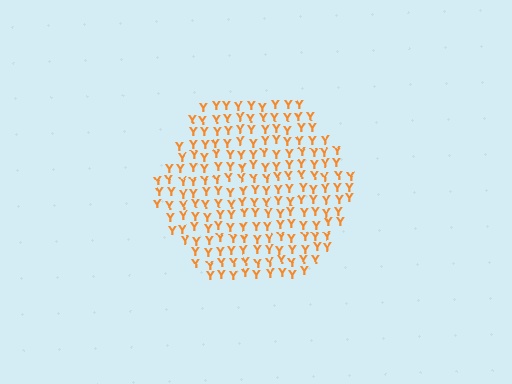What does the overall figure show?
The overall figure shows a hexagon.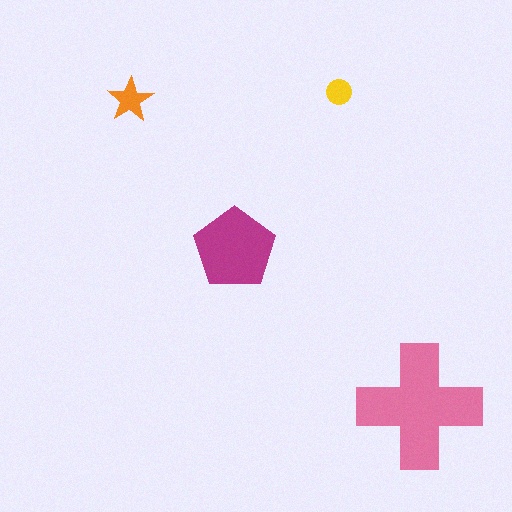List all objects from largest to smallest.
The pink cross, the magenta pentagon, the orange star, the yellow circle.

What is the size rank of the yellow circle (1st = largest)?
4th.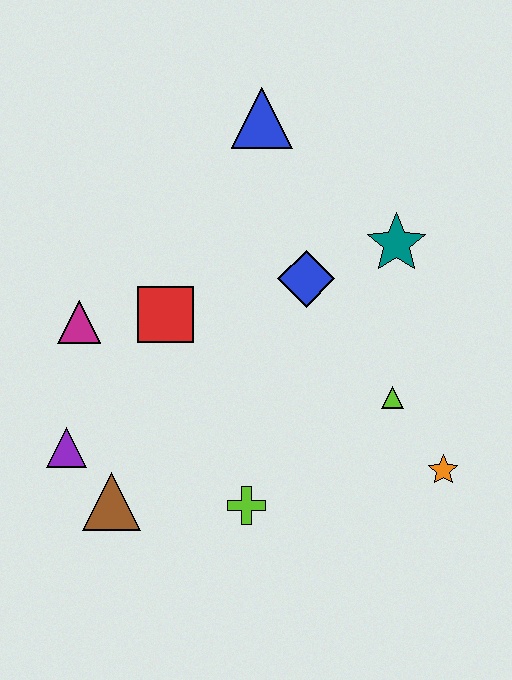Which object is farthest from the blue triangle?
The brown triangle is farthest from the blue triangle.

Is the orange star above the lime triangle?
No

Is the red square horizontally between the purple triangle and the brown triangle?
No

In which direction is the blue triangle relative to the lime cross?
The blue triangle is above the lime cross.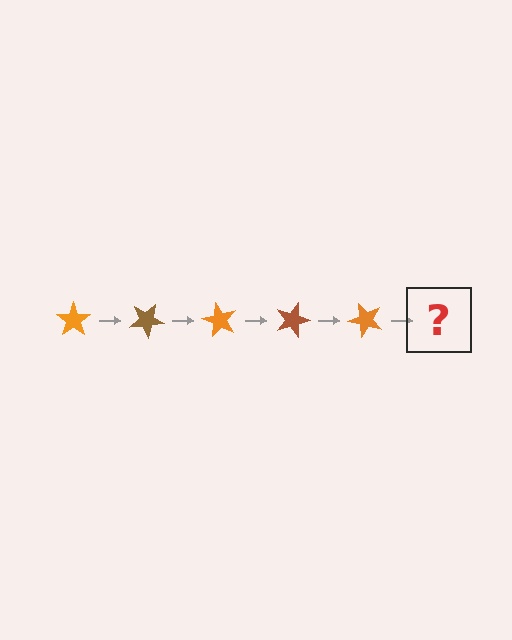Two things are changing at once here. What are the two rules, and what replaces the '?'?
The two rules are that it rotates 30 degrees each step and the color cycles through orange and brown. The '?' should be a brown star, rotated 150 degrees from the start.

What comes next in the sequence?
The next element should be a brown star, rotated 150 degrees from the start.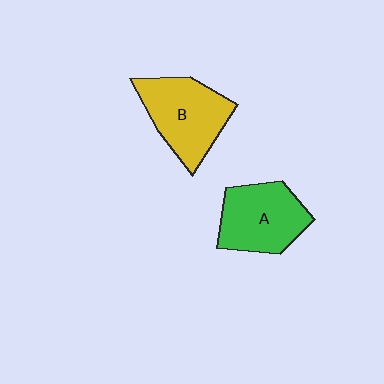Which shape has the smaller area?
Shape A (green).